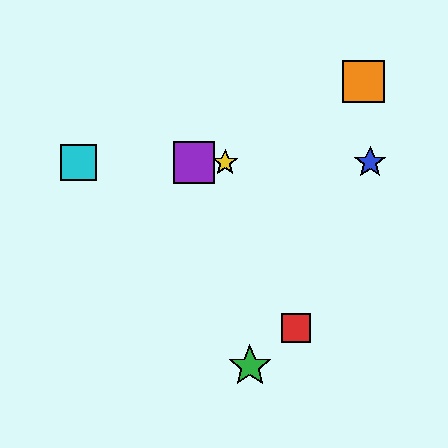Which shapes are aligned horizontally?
The blue star, the yellow star, the purple square, the cyan square are aligned horizontally.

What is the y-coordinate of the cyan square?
The cyan square is at y≈163.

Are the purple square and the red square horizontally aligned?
No, the purple square is at y≈163 and the red square is at y≈328.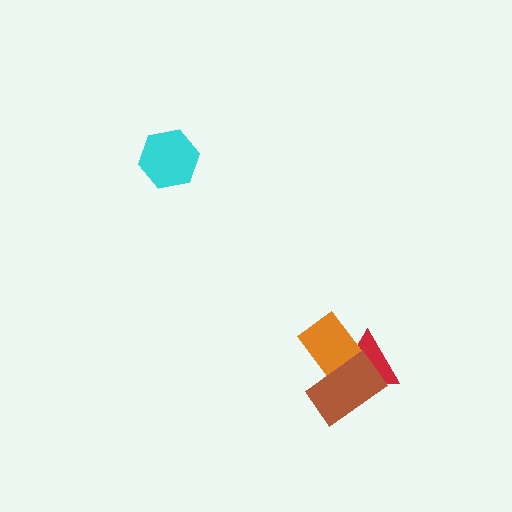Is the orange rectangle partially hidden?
Yes, it is partially covered by another shape.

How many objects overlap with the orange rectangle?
2 objects overlap with the orange rectangle.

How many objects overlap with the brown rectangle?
2 objects overlap with the brown rectangle.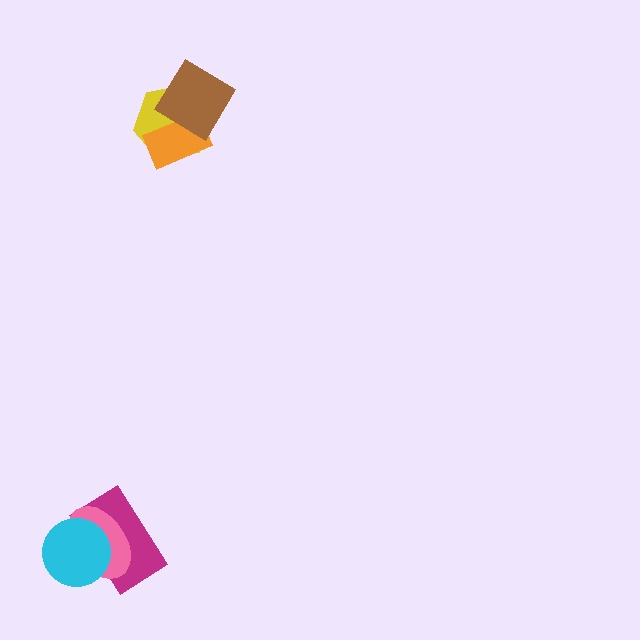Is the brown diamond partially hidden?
No, no other shape covers it.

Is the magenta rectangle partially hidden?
Yes, it is partially covered by another shape.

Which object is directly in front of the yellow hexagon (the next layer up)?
The orange rectangle is directly in front of the yellow hexagon.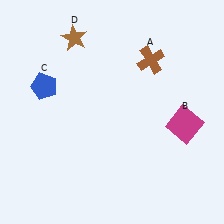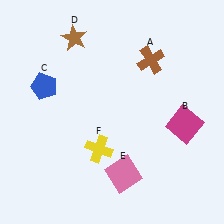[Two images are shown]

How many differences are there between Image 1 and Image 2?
There are 2 differences between the two images.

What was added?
A pink square (E), a yellow cross (F) were added in Image 2.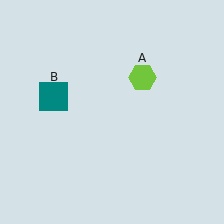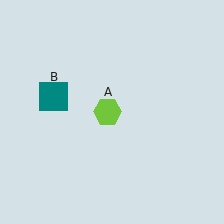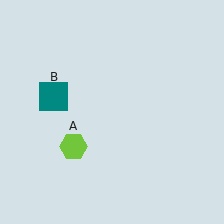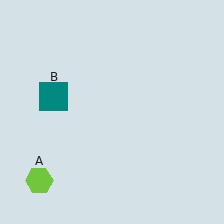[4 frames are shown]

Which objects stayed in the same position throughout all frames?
Teal square (object B) remained stationary.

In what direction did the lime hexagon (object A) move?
The lime hexagon (object A) moved down and to the left.